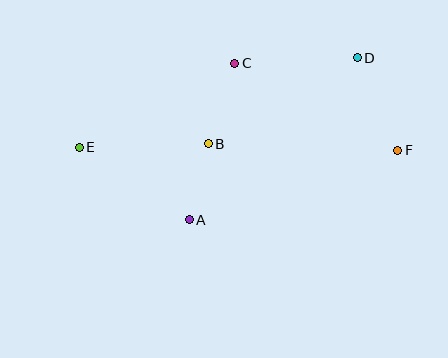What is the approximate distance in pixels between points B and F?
The distance between B and F is approximately 189 pixels.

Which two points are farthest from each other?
Points E and F are farthest from each other.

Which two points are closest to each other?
Points A and B are closest to each other.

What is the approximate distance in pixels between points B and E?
The distance between B and E is approximately 129 pixels.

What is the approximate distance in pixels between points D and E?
The distance between D and E is approximately 292 pixels.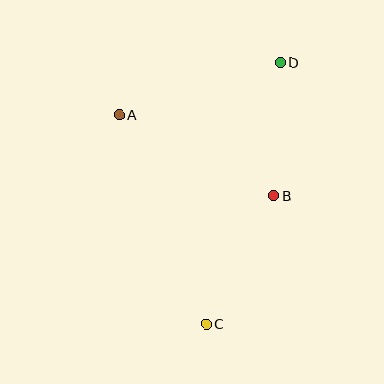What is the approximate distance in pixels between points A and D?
The distance between A and D is approximately 169 pixels.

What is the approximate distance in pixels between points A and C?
The distance between A and C is approximately 227 pixels.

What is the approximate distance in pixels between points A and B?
The distance between A and B is approximately 175 pixels.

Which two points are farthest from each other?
Points C and D are farthest from each other.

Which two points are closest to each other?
Points B and D are closest to each other.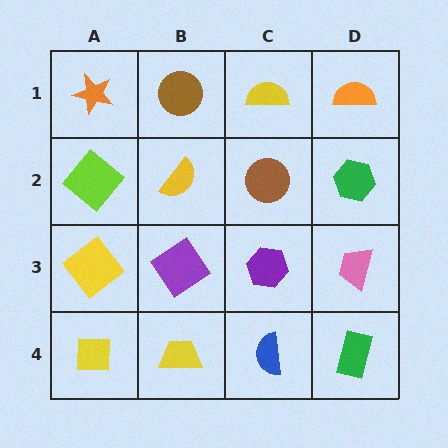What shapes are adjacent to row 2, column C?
A yellow semicircle (row 1, column C), a purple hexagon (row 3, column C), a yellow semicircle (row 2, column B), a green hexagon (row 2, column D).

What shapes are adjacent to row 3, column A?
A lime diamond (row 2, column A), a yellow square (row 4, column A), a purple diamond (row 3, column B).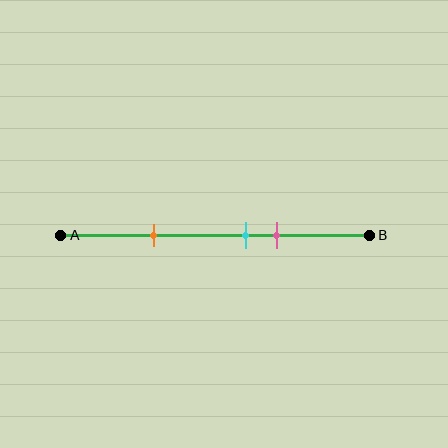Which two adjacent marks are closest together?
The cyan and pink marks are the closest adjacent pair.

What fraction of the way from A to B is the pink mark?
The pink mark is approximately 70% (0.7) of the way from A to B.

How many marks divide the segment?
There are 3 marks dividing the segment.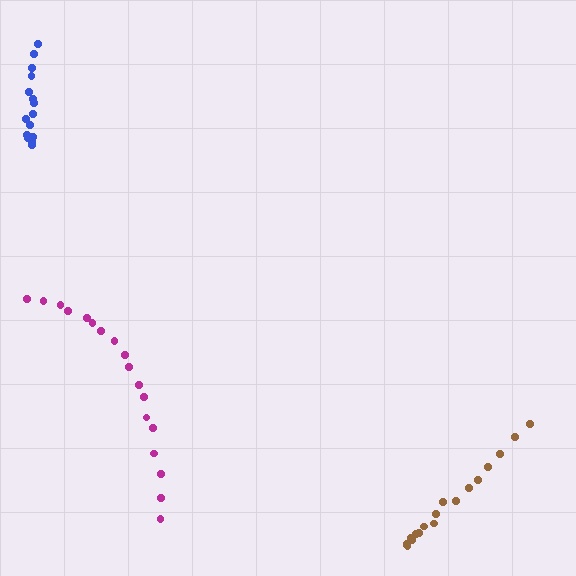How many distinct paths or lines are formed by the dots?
There are 3 distinct paths.